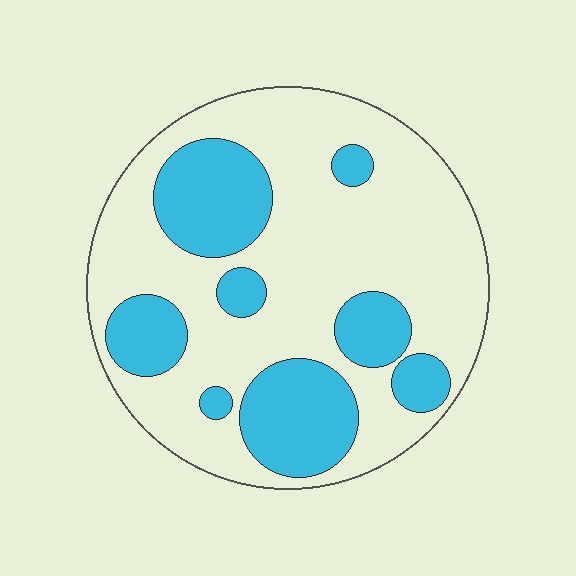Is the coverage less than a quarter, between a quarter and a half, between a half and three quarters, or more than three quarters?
Between a quarter and a half.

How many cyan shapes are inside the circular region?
8.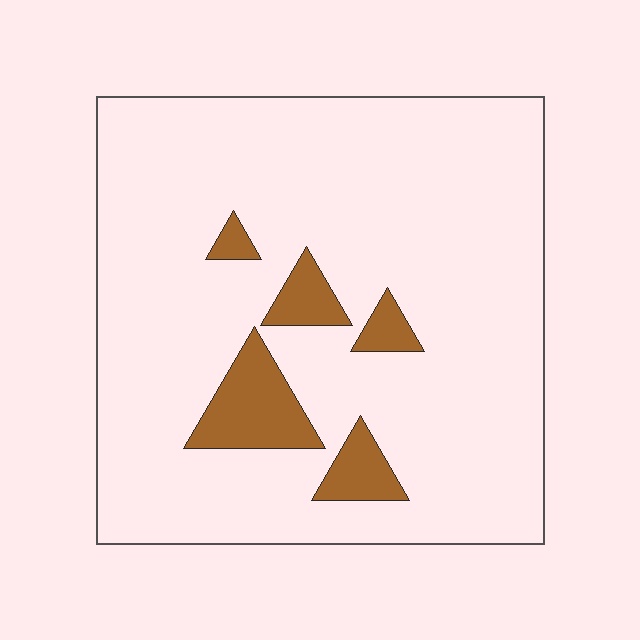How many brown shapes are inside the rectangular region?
5.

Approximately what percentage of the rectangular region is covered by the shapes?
Approximately 10%.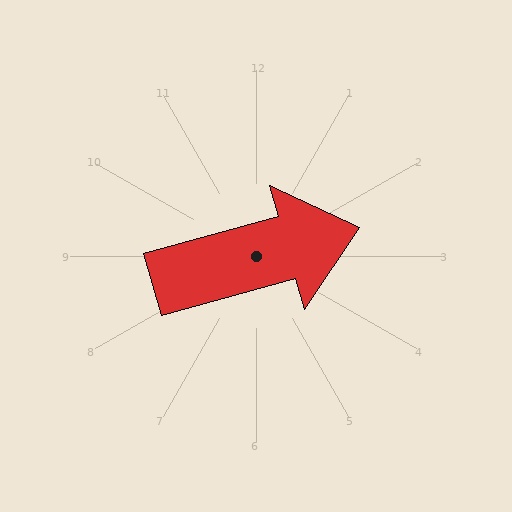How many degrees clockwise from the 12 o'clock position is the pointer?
Approximately 74 degrees.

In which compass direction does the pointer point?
East.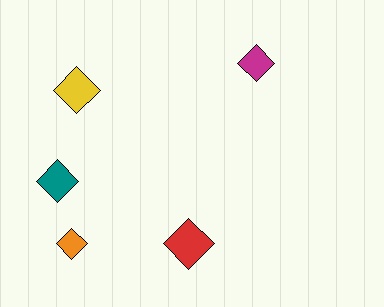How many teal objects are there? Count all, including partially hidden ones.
There is 1 teal object.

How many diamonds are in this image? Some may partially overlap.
There are 5 diamonds.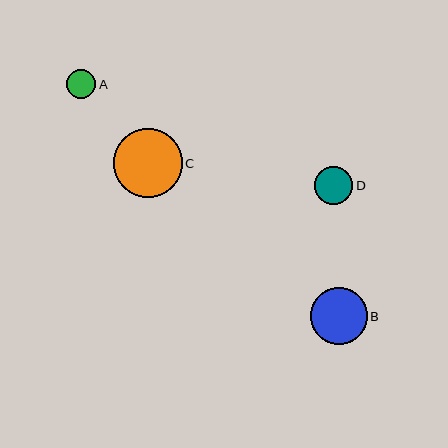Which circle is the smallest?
Circle A is the smallest with a size of approximately 29 pixels.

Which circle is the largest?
Circle C is the largest with a size of approximately 69 pixels.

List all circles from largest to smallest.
From largest to smallest: C, B, D, A.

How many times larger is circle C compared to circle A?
Circle C is approximately 2.4 times the size of circle A.